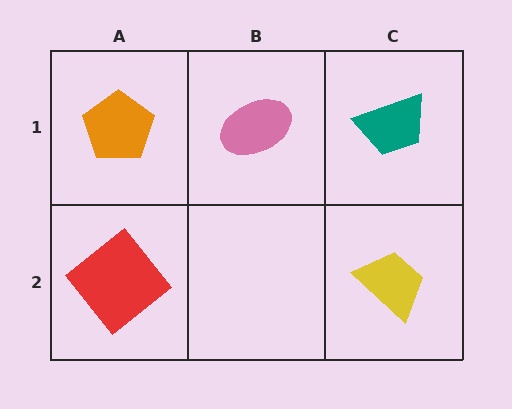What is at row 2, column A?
A red diamond.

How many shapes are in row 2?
2 shapes.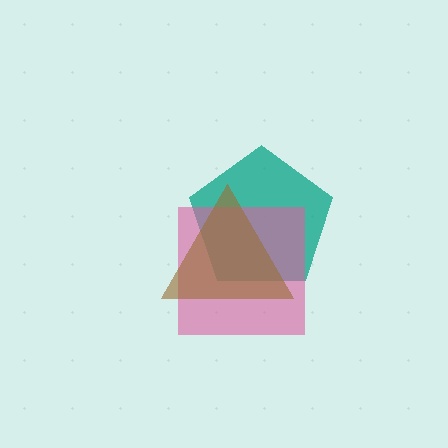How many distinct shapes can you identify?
There are 3 distinct shapes: a teal pentagon, a pink square, a brown triangle.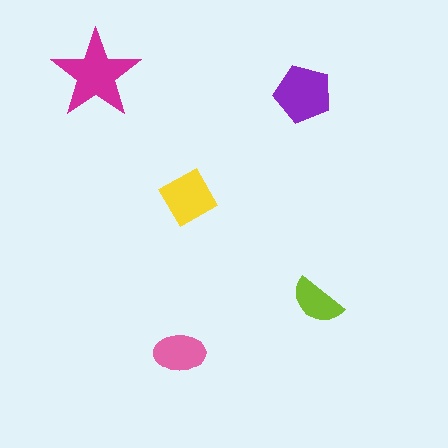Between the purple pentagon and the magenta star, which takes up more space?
The magenta star.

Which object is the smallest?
The lime semicircle.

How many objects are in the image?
There are 5 objects in the image.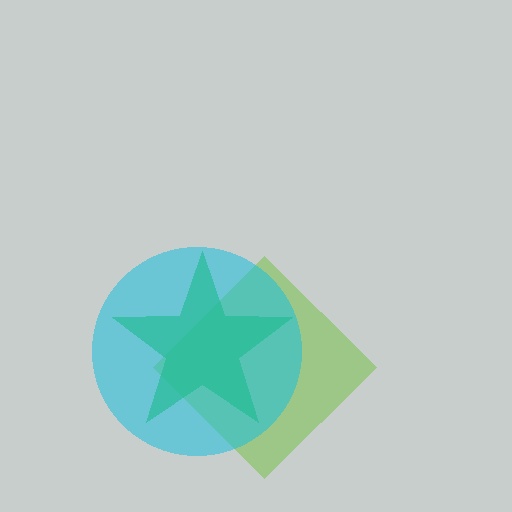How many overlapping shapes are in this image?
There are 3 overlapping shapes in the image.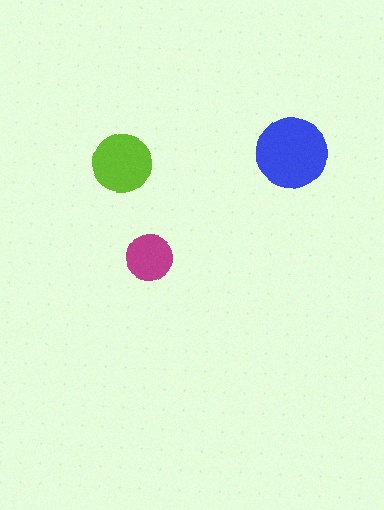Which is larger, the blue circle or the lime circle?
The blue one.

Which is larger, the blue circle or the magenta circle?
The blue one.